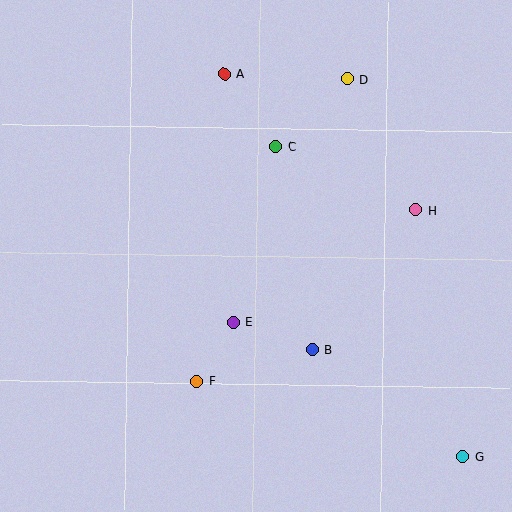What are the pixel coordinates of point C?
Point C is at (275, 146).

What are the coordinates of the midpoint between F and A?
The midpoint between F and A is at (210, 228).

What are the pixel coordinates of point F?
Point F is at (197, 381).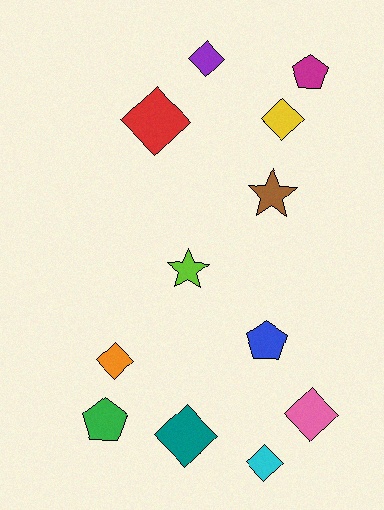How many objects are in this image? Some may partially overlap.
There are 12 objects.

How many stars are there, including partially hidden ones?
There are 2 stars.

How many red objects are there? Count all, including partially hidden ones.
There is 1 red object.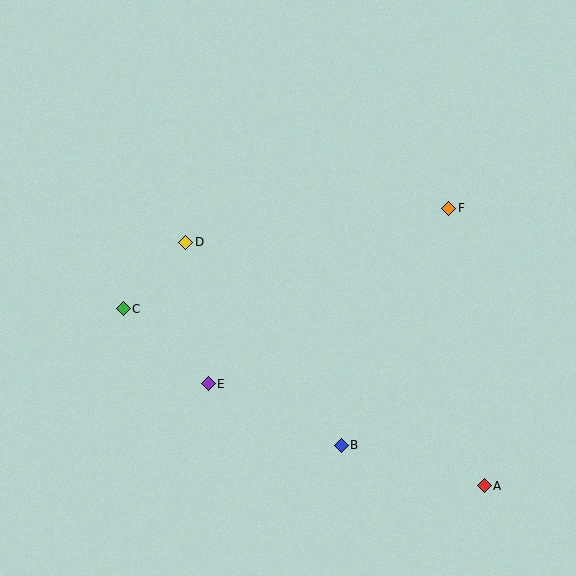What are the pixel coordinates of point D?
Point D is at (186, 242).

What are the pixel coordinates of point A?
Point A is at (484, 486).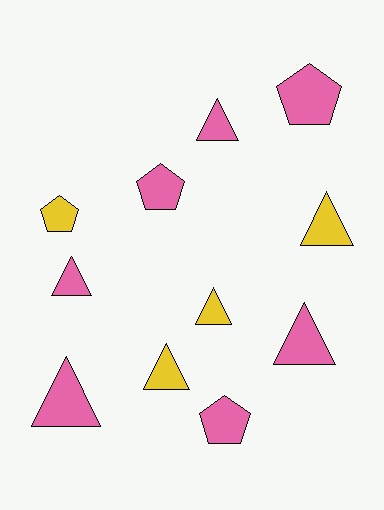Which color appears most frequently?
Pink, with 7 objects.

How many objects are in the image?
There are 11 objects.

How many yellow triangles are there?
There are 3 yellow triangles.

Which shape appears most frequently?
Triangle, with 7 objects.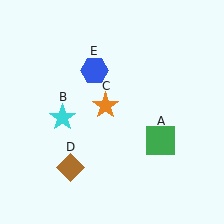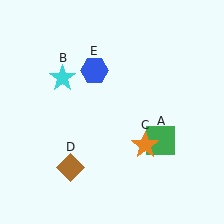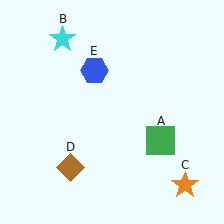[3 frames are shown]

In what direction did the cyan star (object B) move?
The cyan star (object B) moved up.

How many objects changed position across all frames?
2 objects changed position: cyan star (object B), orange star (object C).